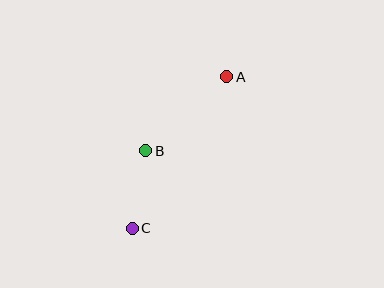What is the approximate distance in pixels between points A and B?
The distance between A and B is approximately 110 pixels.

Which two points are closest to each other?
Points B and C are closest to each other.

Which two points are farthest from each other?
Points A and C are farthest from each other.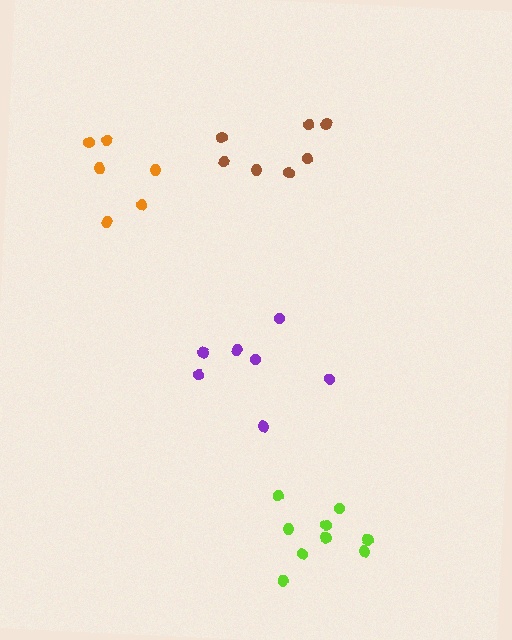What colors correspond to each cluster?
The clusters are colored: brown, lime, purple, orange.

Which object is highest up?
The brown cluster is topmost.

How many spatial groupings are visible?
There are 4 spatial groupings.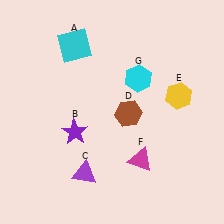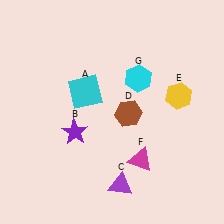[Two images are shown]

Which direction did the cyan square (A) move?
The cyan square (A) moved down.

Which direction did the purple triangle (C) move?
The purple triangle (C) moved right.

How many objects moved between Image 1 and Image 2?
2 objects moved between the two images.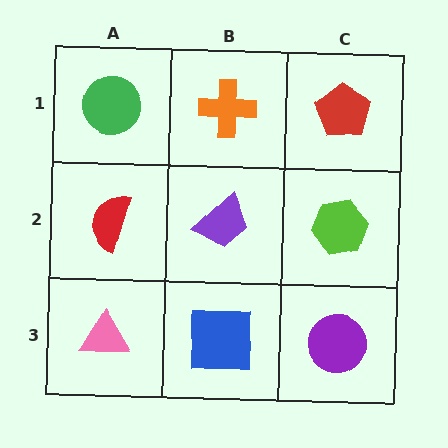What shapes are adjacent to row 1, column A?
A red semicircle (row 2, column A), an orange cross (row 1, column B).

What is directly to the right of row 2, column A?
A purple trapezoid.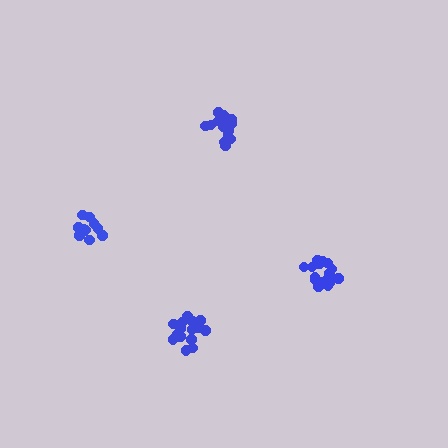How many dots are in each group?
Group 1: 14 dots, Group 2: 12 dots, Group 3: 16 dots, Group 4: 17 dots (59 total).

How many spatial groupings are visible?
There are 4 spatial groupings.